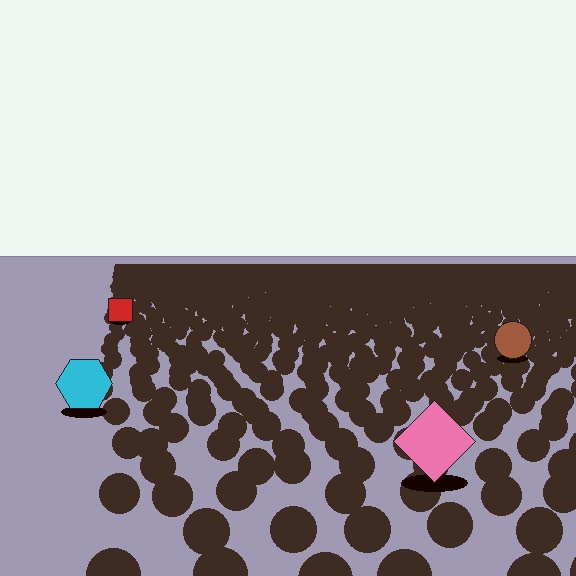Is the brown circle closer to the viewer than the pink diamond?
No. The pink diamond is closer — you can tell from the texture gradient: the ground texture is coarser near it.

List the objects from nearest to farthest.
From nearest to farthest: the pink diamond, the cyan hexagon, the brown circle, the red square.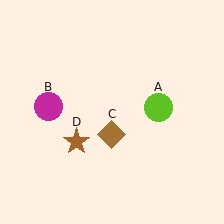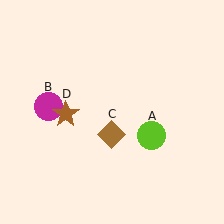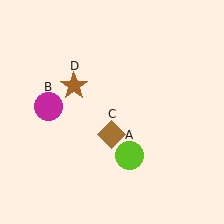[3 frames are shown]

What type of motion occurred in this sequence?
The lime circle (object A), brown star (object D) rotated clockwise around the center of the scene.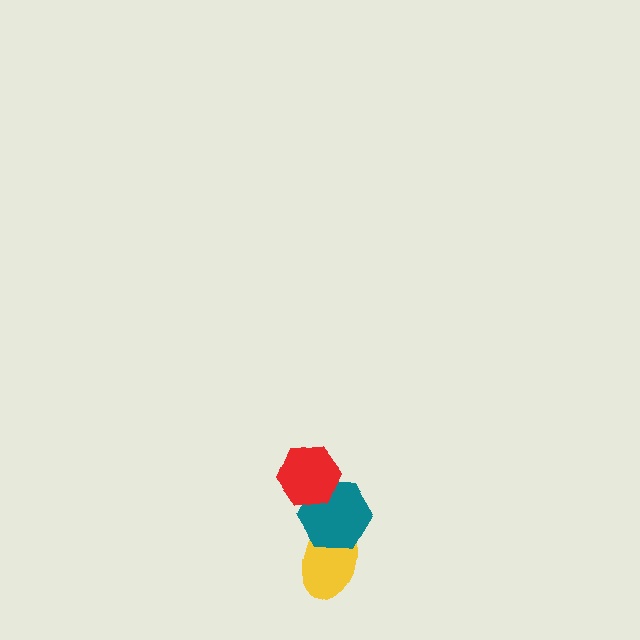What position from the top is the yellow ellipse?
The yellow ellipse is 3rd from the top.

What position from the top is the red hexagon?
The red hexagon is 1st from the top.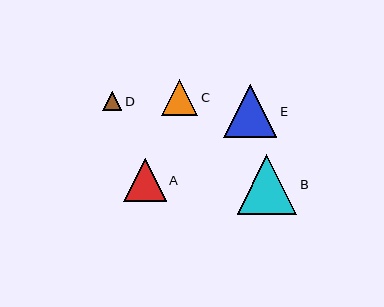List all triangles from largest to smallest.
From largest to smallest: B, E, A, C, D.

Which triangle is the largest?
Triangle B is the largest with a size of approximately 60 pixels.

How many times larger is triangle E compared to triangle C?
Triangle E is approximately 1.5 times the size of triangle C.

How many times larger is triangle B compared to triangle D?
Triangle B is approximately 3.2 times the size of triangle D.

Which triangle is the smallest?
Triangle D is the smallest with a size of approximately 19 pixels.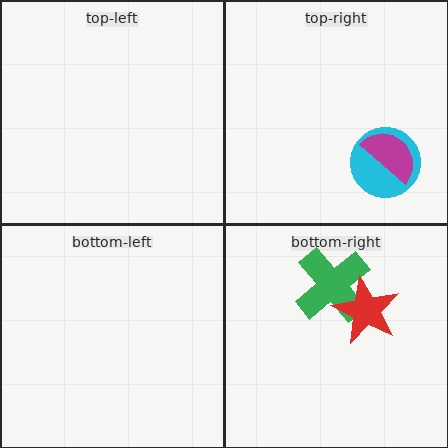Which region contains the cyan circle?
The top-right region.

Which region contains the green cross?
The bottom-right region.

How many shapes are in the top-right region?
2.